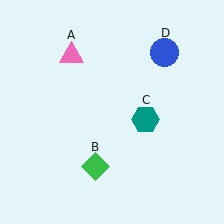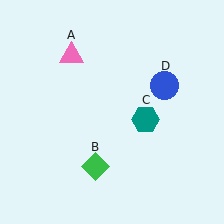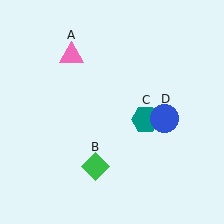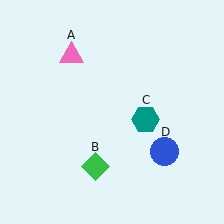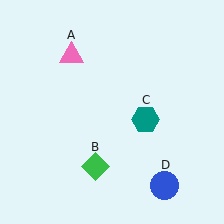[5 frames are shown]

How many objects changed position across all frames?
1 object changed position: blue circle (object D).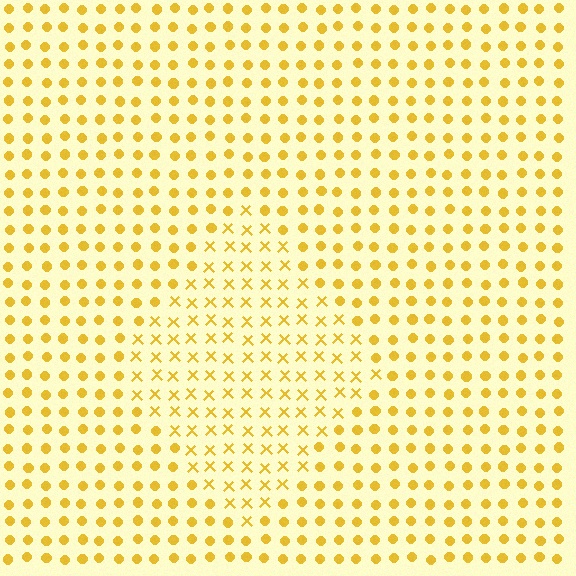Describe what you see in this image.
The image is filled with small yellow elements arranged in a uniform grid. A diamond-shaped region contains X marks, while the surrounding area contains circles. The boundary is defined purely by the change in element shape.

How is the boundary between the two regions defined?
The boundary is defined by a change in element shape: X marks inside vs. circles outside. All elements share the same color and spacing.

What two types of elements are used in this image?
The image uses X marks inside the diamond region and circles outside it.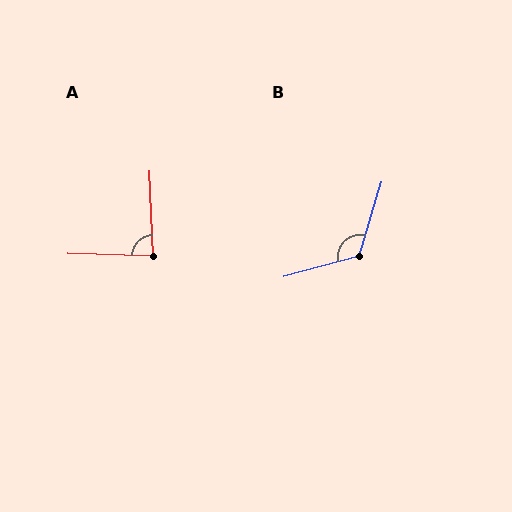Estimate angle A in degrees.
Approximately 86 degrees.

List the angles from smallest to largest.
A (86°), B (122°).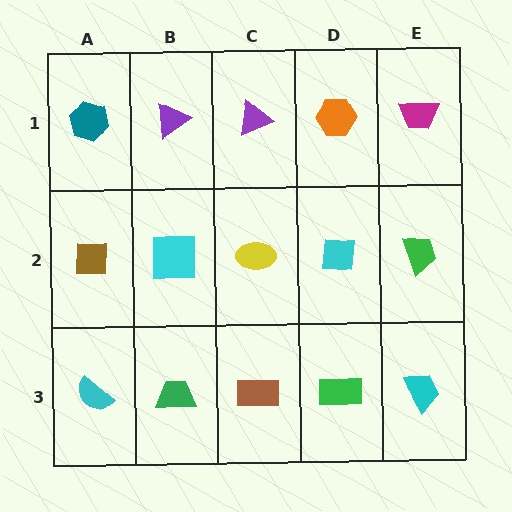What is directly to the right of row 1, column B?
A purple triangle.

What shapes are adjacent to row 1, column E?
A green trapezoid (row 2, column E), an orange hexagon (row 1, column D).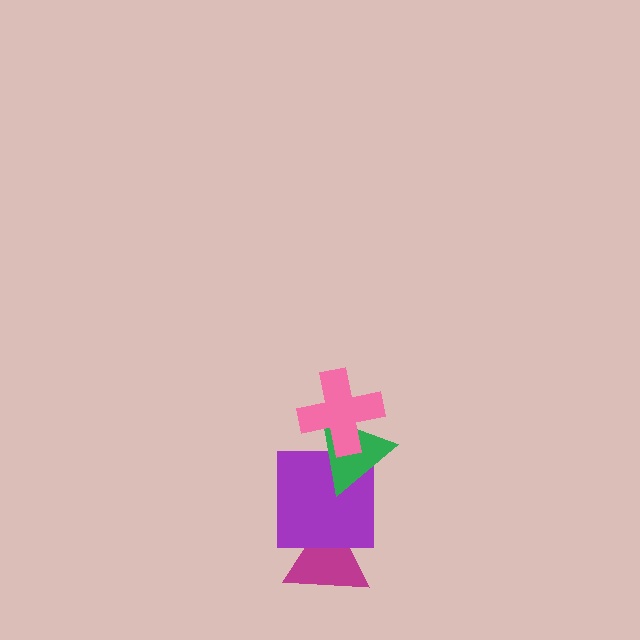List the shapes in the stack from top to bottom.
From top to bottom: the pink cross, the green triangle, the purple square, the magenta triangle.